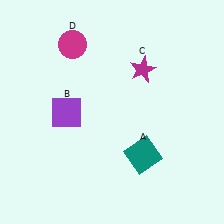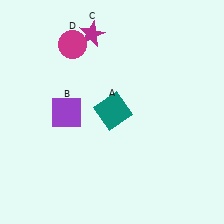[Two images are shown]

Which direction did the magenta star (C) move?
The magenta star (C) moved left.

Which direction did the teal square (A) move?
The teal square (A) moved up.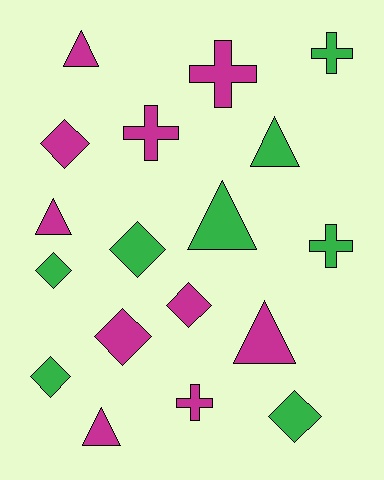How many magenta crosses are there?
There are 3 magenta crosses.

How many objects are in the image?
There are 18 objects.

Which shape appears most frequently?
Diamond, with 7 objects.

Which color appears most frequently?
Magenta, with 10 objects.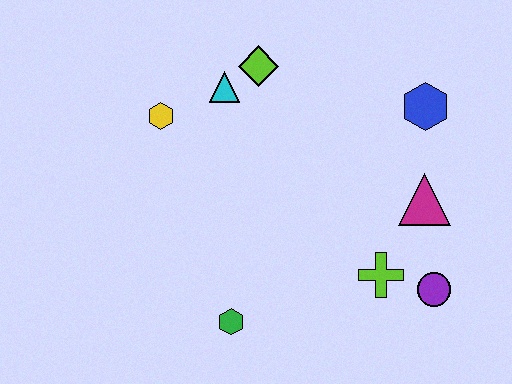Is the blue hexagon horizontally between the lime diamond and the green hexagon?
No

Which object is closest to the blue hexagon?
The magenta triangle is closest to the blue hexagon.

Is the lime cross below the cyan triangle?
Yes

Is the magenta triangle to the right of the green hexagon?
Yes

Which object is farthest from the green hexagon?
The blue hexagon is farthest from the green hexagon.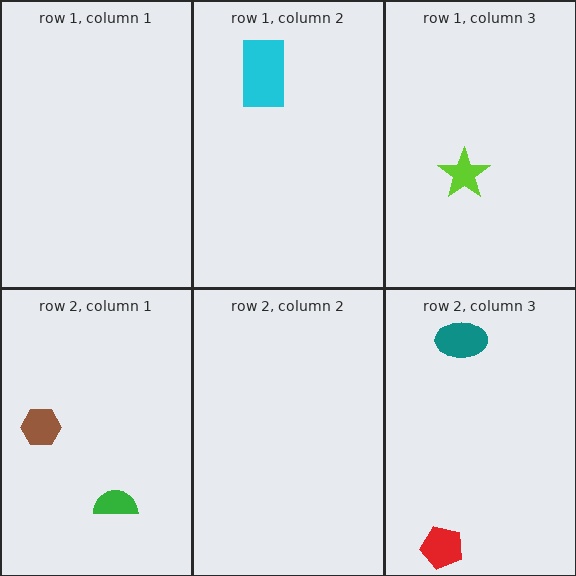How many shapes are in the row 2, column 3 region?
2.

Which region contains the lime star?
The row 1, column 3 region.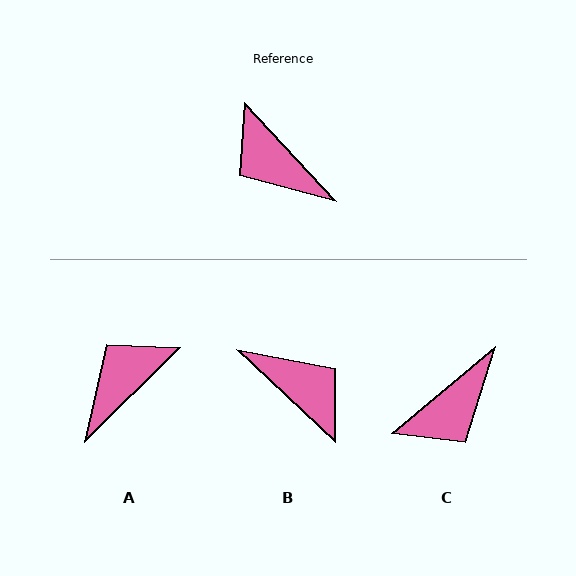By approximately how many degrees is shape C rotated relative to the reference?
Approximately 87 degrees counter-clockwise.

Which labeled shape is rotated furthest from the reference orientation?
B, about 176 degrees away.